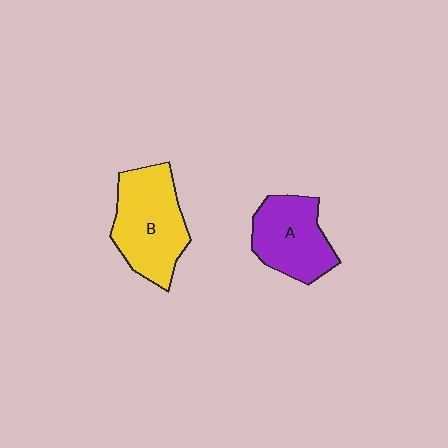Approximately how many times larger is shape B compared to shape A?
Approximately 1.3 times.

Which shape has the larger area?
Shape B (yellow).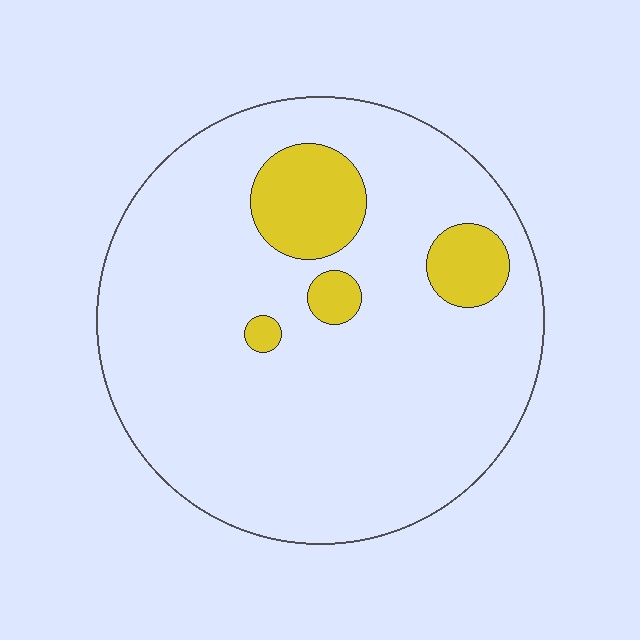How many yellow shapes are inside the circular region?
4.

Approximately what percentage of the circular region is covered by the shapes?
Approximately 15%.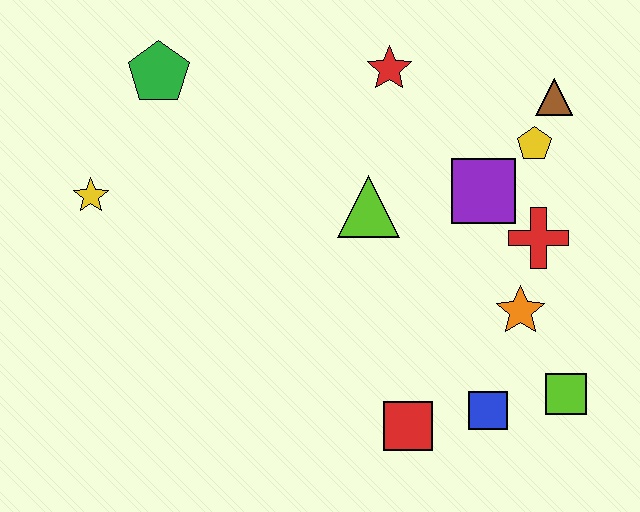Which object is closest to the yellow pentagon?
The brown triangle is closest to the yellow pentagon.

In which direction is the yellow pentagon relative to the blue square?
The yellow pentagon is above the blue square.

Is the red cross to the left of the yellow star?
No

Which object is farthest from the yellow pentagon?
The yellow star is farthest from the yellow pentagon.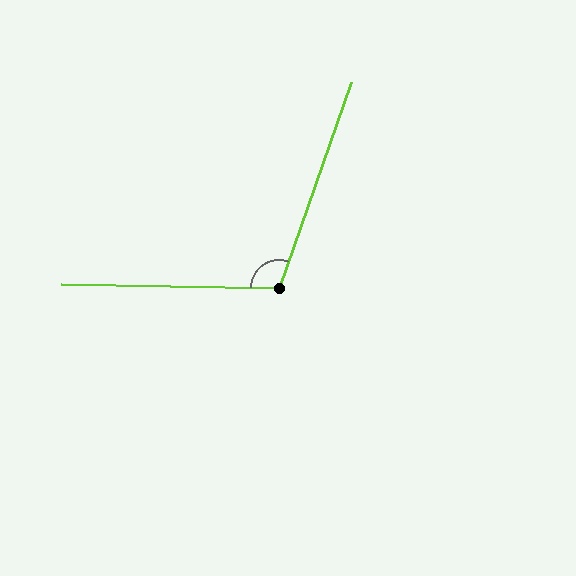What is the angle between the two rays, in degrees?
Approximately 108 degrees.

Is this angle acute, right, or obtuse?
It is obtuse.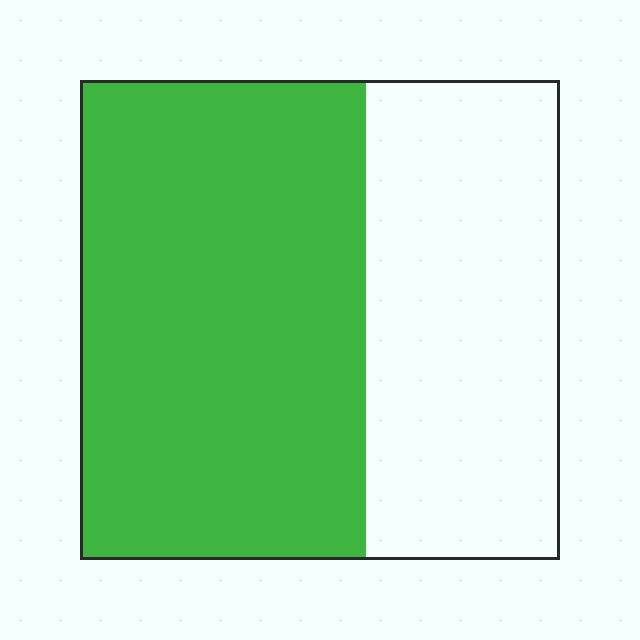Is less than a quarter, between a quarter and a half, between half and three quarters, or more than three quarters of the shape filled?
Between half and three quarters.